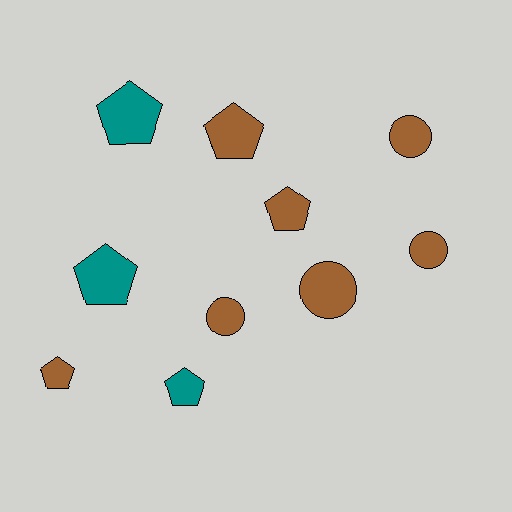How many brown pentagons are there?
There are 3 brown pentagons.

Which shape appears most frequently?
Pentagon, with 6 objects.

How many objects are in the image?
There are 10 objects.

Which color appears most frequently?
Brown, with 7 objects.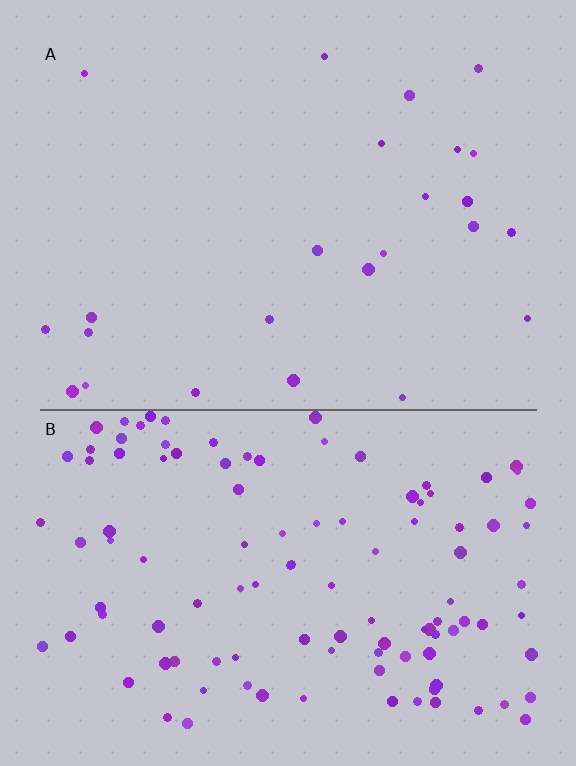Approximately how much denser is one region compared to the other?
Approximately 4.6× — region B over region A.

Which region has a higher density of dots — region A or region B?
B (the bottom).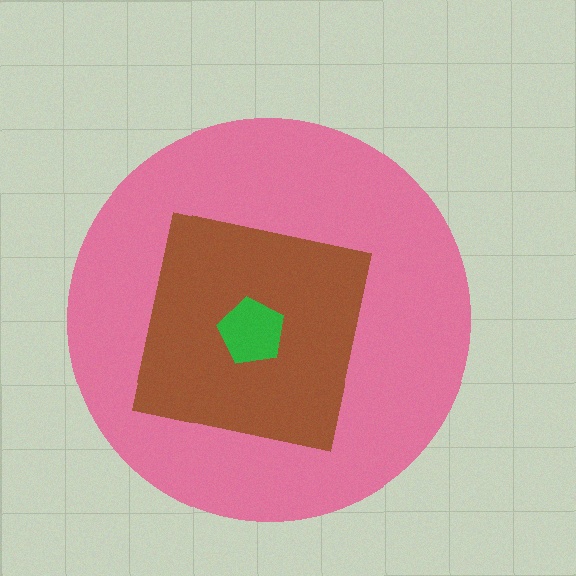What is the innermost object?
The green pentagon.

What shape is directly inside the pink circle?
The brown square.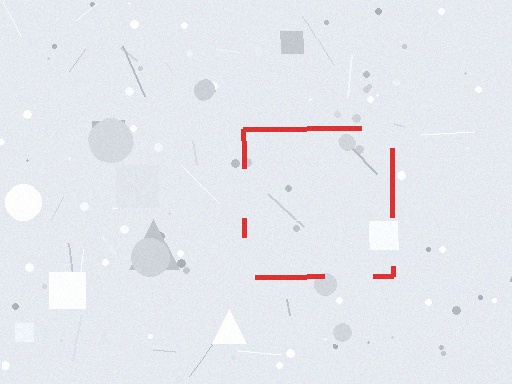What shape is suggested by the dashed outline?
The dashed outline suggests a square.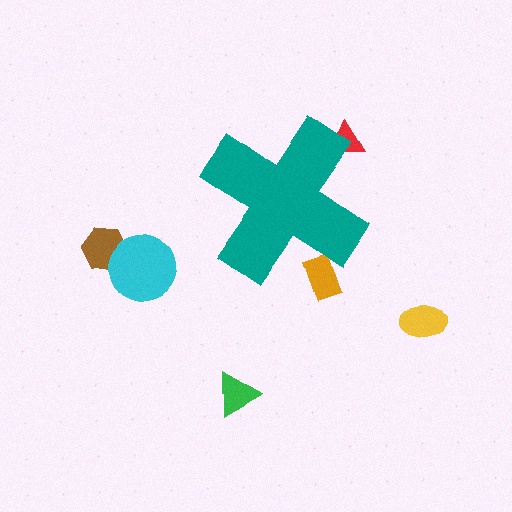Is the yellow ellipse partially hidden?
No, the yellow ellipse is fully visible.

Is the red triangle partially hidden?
Yes, the red triangle is partially hidden behind the teal cross.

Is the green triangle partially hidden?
No, the green triangle is fully visible.